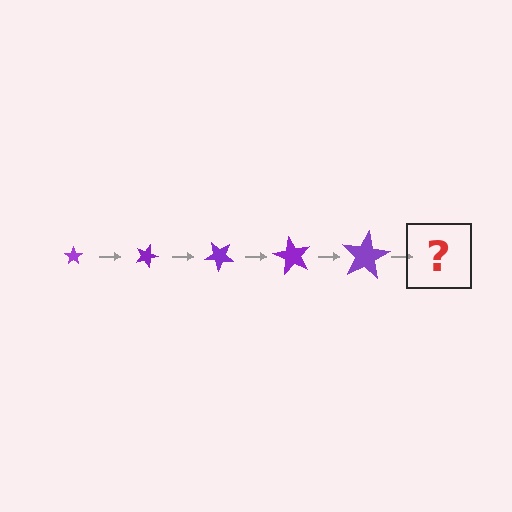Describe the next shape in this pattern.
It should be a star, larger than the previous one and rotated 100 degrees from the start.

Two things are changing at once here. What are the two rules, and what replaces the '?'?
The two rules are that the star grows larger each step and it rotates 20 degrees each step. The '?' should be a star, larger than the previous one and rotated 100 degrees from the start.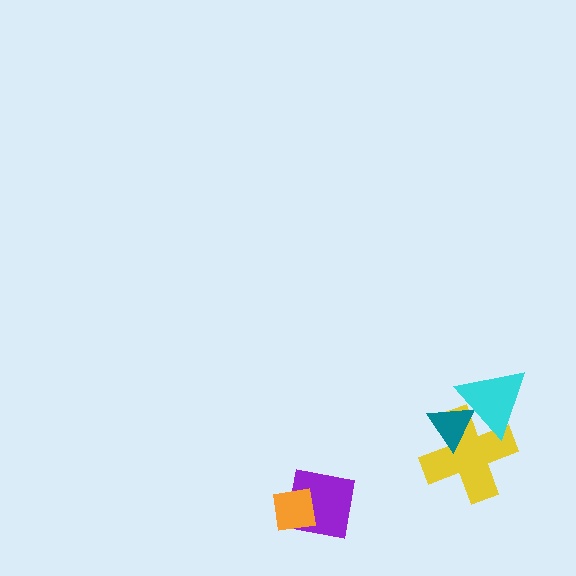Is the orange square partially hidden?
No, no other shape covers it.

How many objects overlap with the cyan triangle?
2 objects overlap with the cyan triangle.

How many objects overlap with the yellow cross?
2 objects overlap with the yellow cross.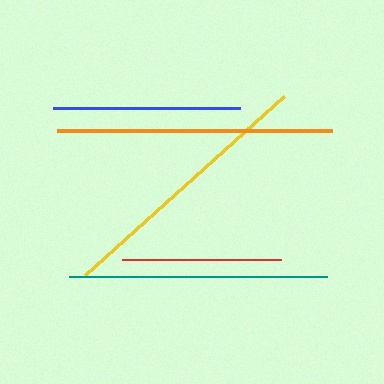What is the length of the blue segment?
The blue segment is approximately 187 pixels long.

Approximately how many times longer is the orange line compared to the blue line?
The orange line is approximately 1.5 times the length of the blue line.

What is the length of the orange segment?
The orange segment is approximately 275 pixels long.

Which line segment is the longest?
The orange line is the longest at approximately 275 pixels.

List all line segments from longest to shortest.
From longest to shortest: orange, yellow, teal, blue, red.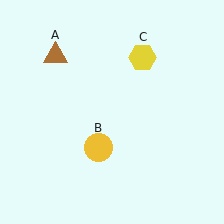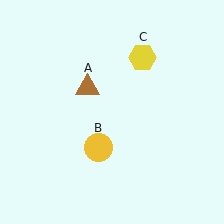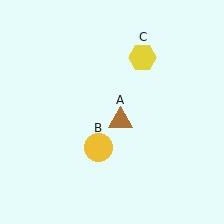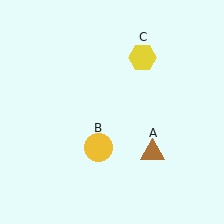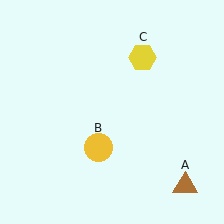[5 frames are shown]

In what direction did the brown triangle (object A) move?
The brown triangle (object A) moved down and to the right.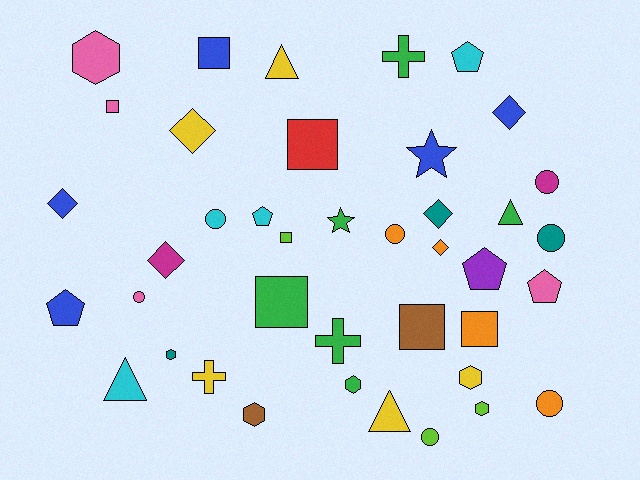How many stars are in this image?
There are 2 stars.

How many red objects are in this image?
There is 1 red object.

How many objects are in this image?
There are 40 objects.